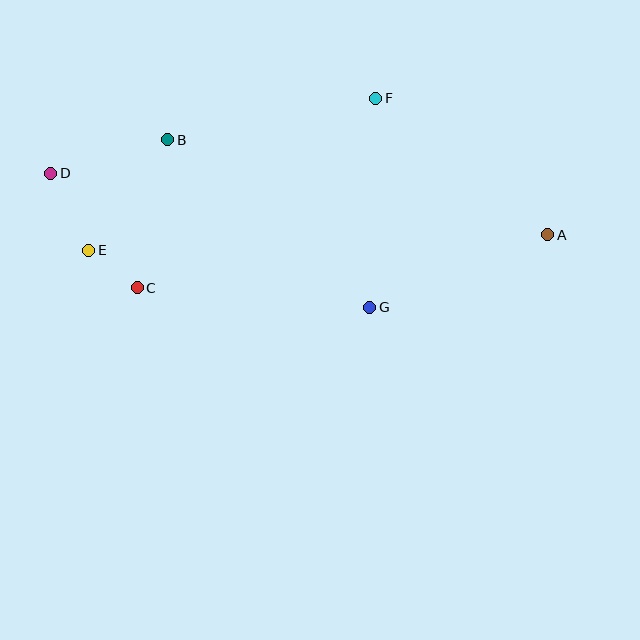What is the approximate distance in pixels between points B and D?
The distance between B and D is approximately 122 pixels.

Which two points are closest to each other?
Points C and E are closest to each other.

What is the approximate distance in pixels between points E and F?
The distance between E and F is approximately 325 pixels.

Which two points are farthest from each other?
Points A and D are farthest from each other.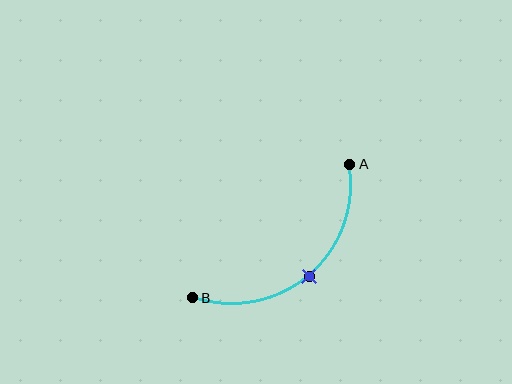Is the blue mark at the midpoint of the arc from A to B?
Yes. The blue mark lies on the arc at equal arc-length from both A and B — it is the arc midpoint.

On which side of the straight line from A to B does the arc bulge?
The arc bulges below and to the right of the straight line connecting A and B.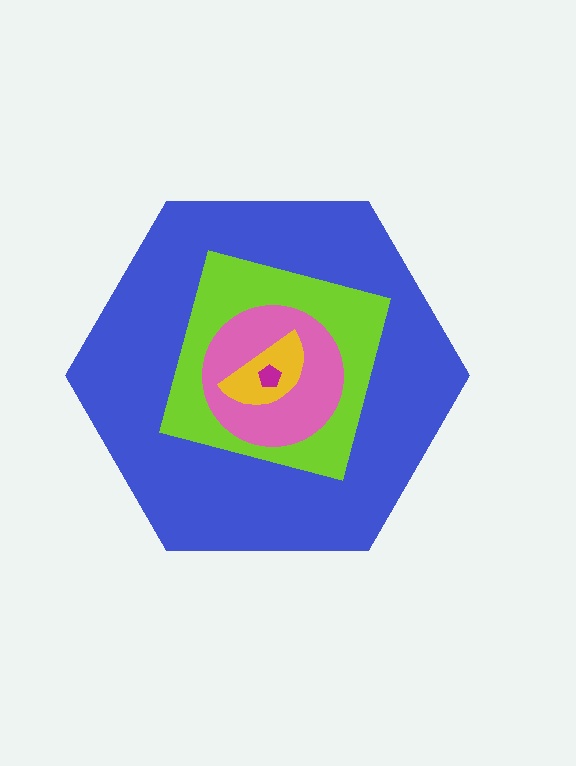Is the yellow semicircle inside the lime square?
Yes.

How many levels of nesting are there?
5.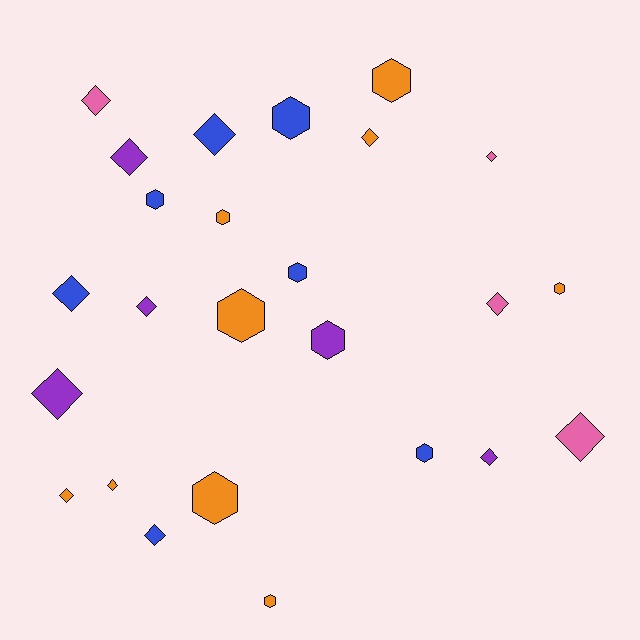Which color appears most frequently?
Orange, with 9 objects.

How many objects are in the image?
There are 25 objects.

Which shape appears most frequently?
Diamond, with 14 objects.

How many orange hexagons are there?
There are 6 orange hexagons.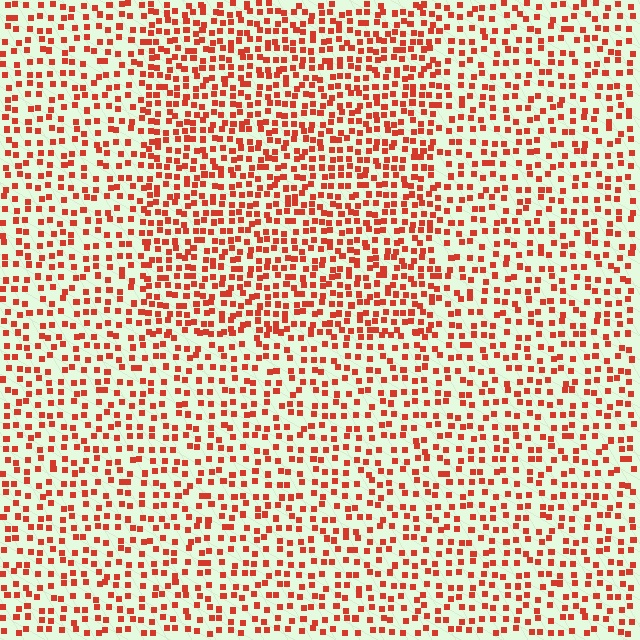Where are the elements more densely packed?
The elements are more densely packed inside the rectangle boundary.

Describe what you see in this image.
The image contains small red elements arranged at two different densities. A rectangle-shaped region is visible where the elements are more densely packed than the surrounding area.